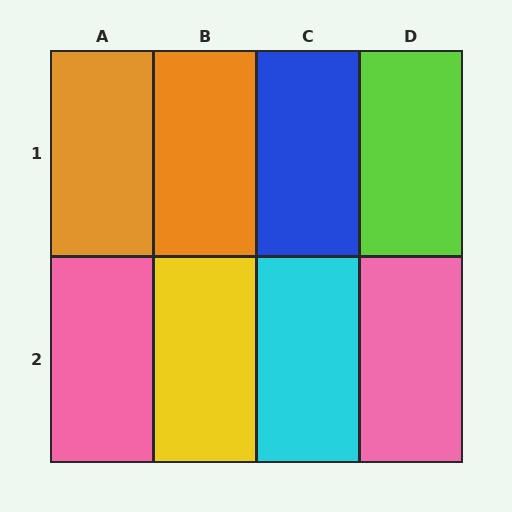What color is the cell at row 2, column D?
Pink.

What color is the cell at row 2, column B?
Yellow.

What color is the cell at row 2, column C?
Cyan.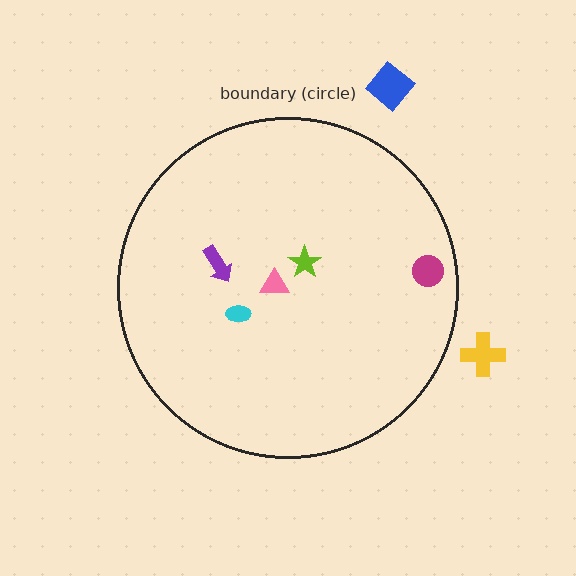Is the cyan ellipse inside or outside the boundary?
Inside.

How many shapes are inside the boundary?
5 inside, 2 outside.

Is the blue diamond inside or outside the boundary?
Outside.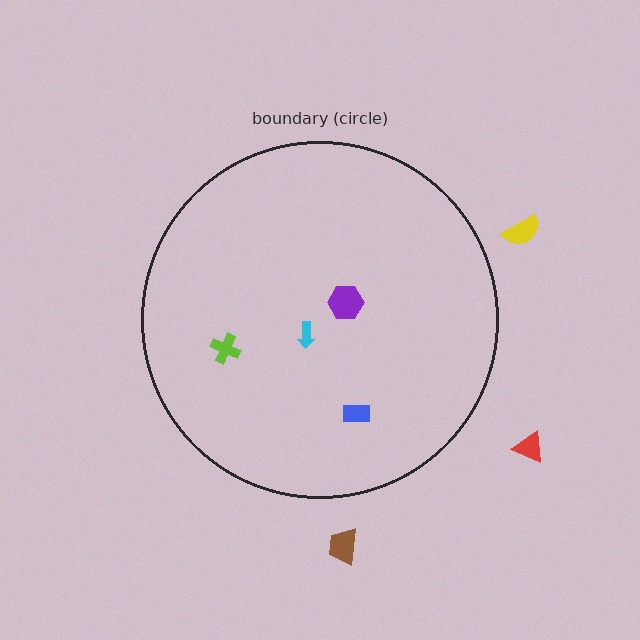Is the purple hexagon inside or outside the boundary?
Inside.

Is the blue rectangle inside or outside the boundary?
Inside.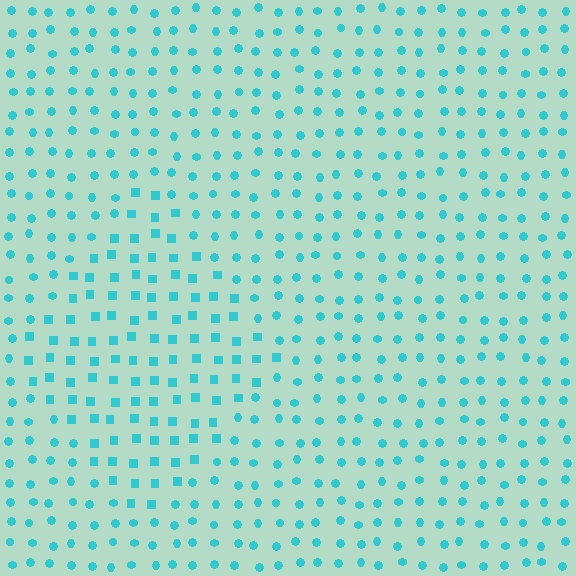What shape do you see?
I see a diamond.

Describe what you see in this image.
The image is filled with small cyan elements arranged in a uniform grid. A diamond-shaped region contains squares, while the surrounding area contains circles. The boundary is defined purely by the change in element shape.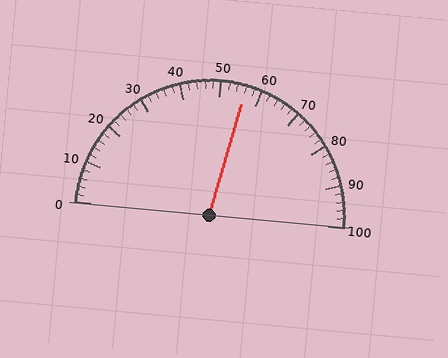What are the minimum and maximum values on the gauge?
The gauge ranges from 0 to 100.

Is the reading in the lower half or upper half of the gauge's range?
The reading is in the upper half of the range (0 to 100).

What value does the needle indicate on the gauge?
The needle indicates approximately 56.